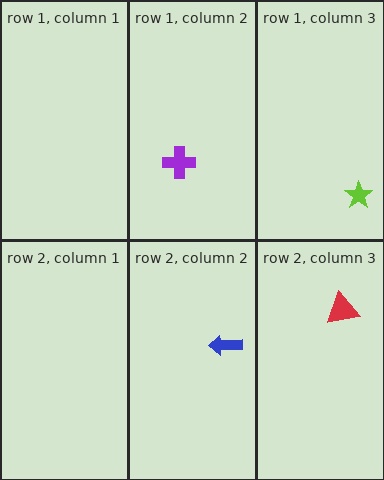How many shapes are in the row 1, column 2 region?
1.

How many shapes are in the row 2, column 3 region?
1.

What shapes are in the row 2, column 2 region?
The blue arrow.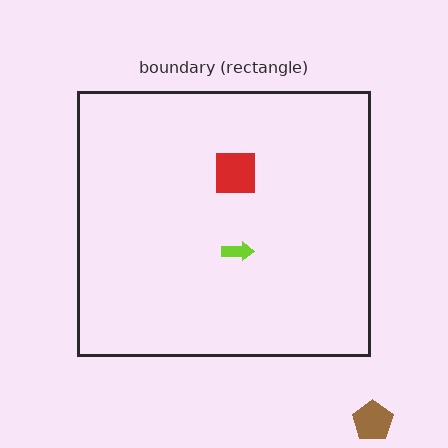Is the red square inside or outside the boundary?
Inside.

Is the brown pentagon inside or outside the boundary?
Outside.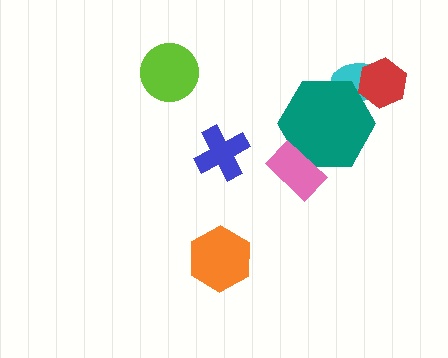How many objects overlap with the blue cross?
0 objects overlap with the blue cross.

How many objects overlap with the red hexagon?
1 object overlaps with the red hexagon.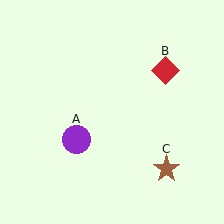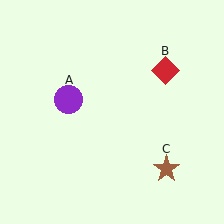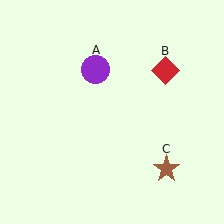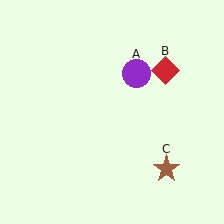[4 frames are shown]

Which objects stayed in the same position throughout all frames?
Red diamond (object B) and brown star (object C) remained stationary.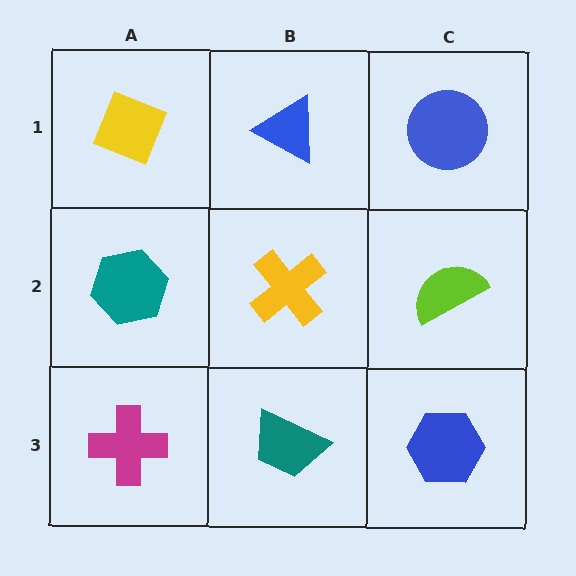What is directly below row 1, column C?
A lime semicircle.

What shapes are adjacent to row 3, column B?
A yellow cross (row 2, column B), a magenta cross (row 3, column A), a blue hexagon (row 3, column C).